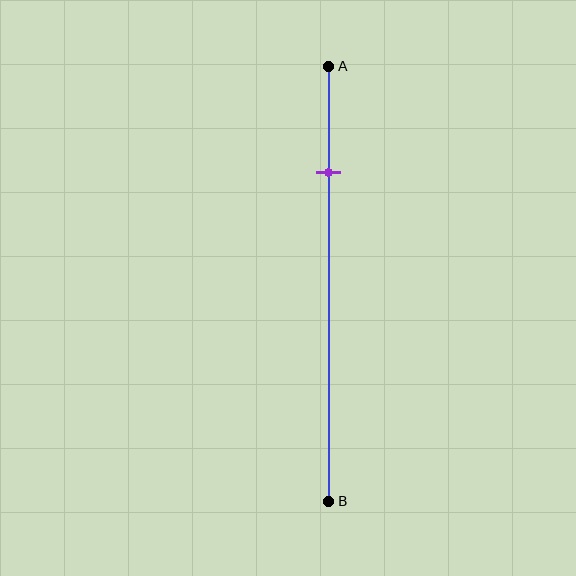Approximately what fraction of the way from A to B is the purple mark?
The purple mark is approximately 25% of the way from A to B.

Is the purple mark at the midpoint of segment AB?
No, the mark is at about 25% from A, not at the 50% midpoint.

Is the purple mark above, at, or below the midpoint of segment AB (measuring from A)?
The purple mark is above the midpoint of segment AB.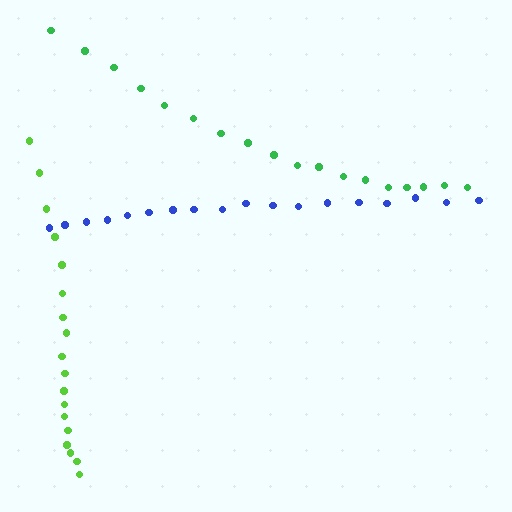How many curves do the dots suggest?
There are 3 distinct paths.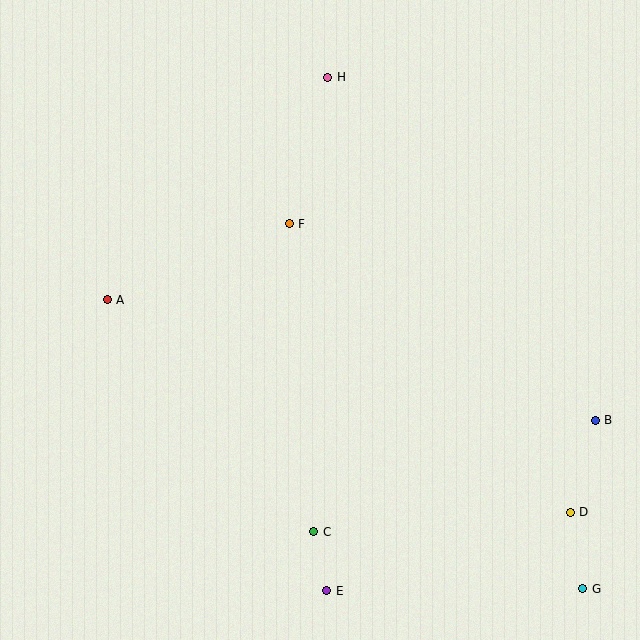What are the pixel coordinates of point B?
Point B is at (595, 420).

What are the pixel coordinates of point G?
Point G is at (583, 589).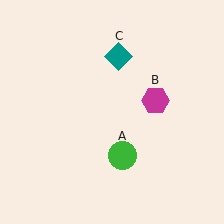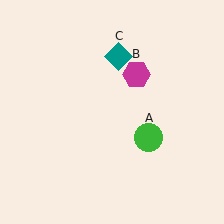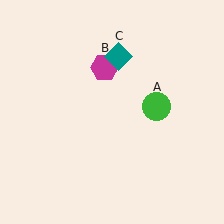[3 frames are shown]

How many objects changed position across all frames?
2 objects changed position: green circle (object A), magenta hexagon (object B).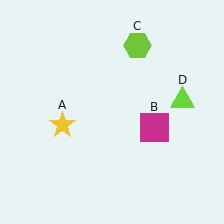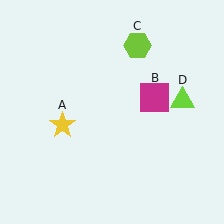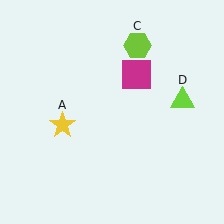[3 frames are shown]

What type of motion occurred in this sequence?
The magenta square (object B) rotated counterclockwise around the center of the scene.